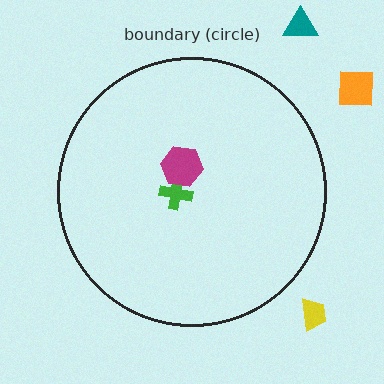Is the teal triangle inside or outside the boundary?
Outside.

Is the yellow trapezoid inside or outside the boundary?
Outside.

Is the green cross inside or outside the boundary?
Inside.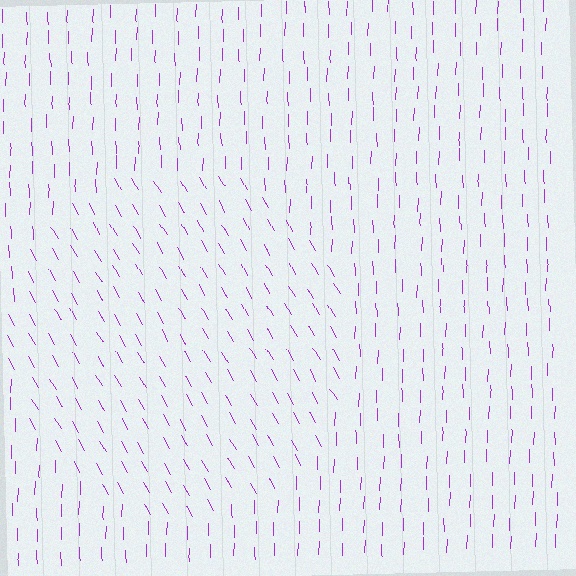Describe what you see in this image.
The image is filled with small purple line segments. A circle region in the image has lines oriented differently from the surrounding lines, creating a visible texture boundary.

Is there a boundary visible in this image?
Yes, there is a texture boundary formed by a change in line orientation.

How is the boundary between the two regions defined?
The boundary is defined purely by a change in line orientation (approximately 30 degrees difference). All lines are the same color and thickness.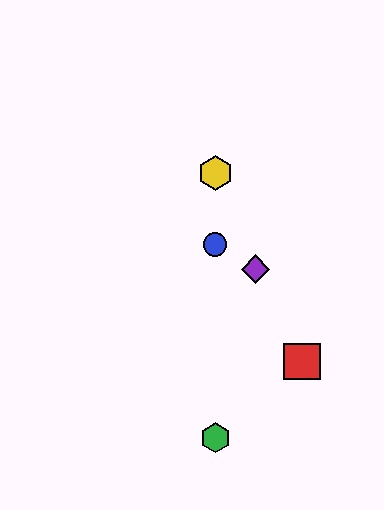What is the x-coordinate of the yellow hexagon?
The yellow hexagon is at x≈215.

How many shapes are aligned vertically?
3 shapes (the blue circle, the green hexagon, the yellow hexagon) are aligned vertically.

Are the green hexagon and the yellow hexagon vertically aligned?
Yes, both are at x≈215.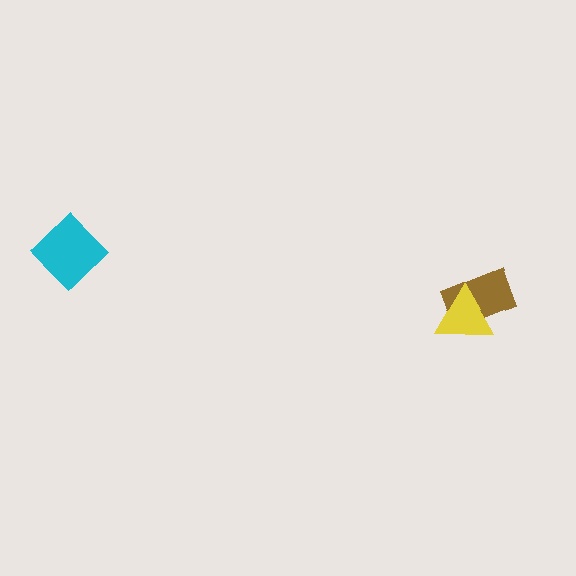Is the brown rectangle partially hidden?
Yes, it is partially covered by another shape.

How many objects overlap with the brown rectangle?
1 object overlaps with the brown rectangle.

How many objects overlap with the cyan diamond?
0 objects overlap with the cyan diamond.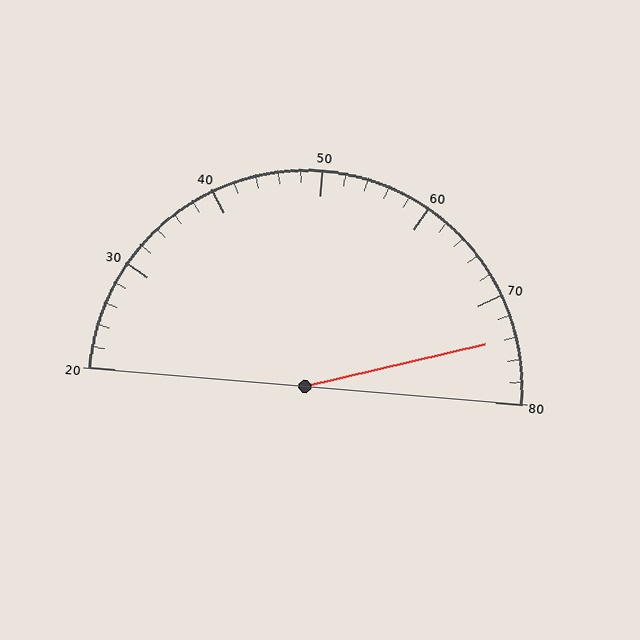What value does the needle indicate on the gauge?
The needle indicates approximately 74.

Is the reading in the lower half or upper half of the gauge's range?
The reading is in the upper half of the range (20 to 80).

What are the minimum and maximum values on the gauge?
The gauge ranges from 20 to 80.